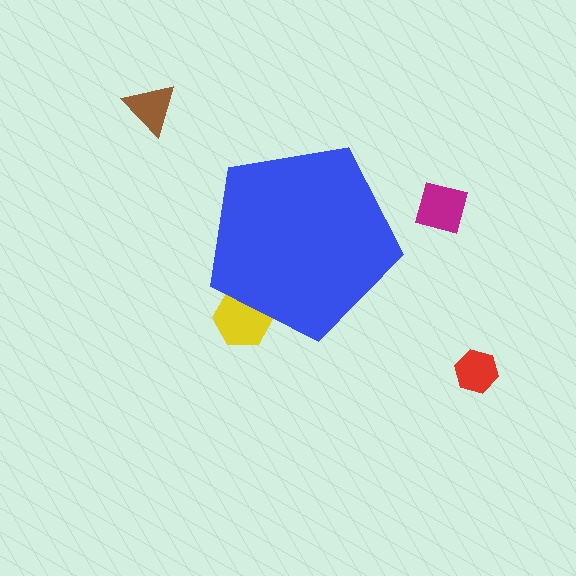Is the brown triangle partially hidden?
No, the brown triangle is fully visible.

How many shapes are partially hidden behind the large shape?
1 shape is partially hidden.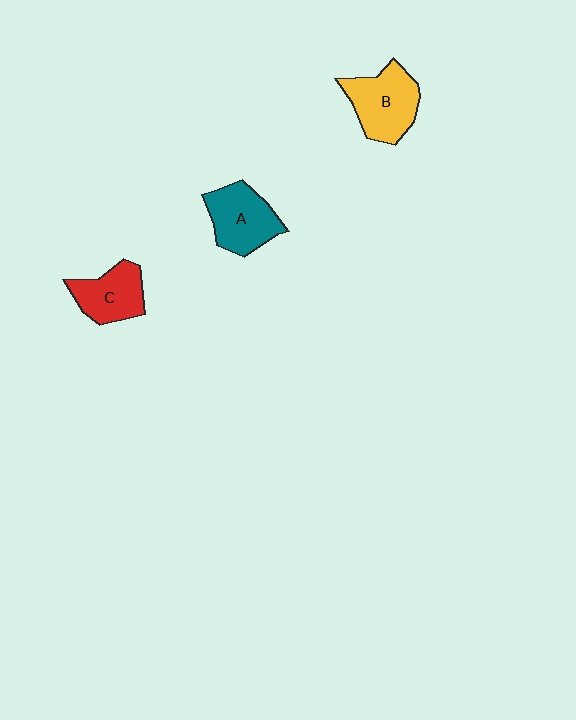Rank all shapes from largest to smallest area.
From largest to smallest: B (yellow), A (teal), C (red).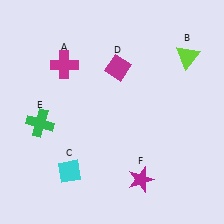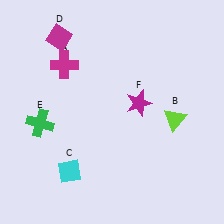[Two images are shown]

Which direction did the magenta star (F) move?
The magenta star (F) moved up.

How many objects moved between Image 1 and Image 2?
3 objects moved between the two images.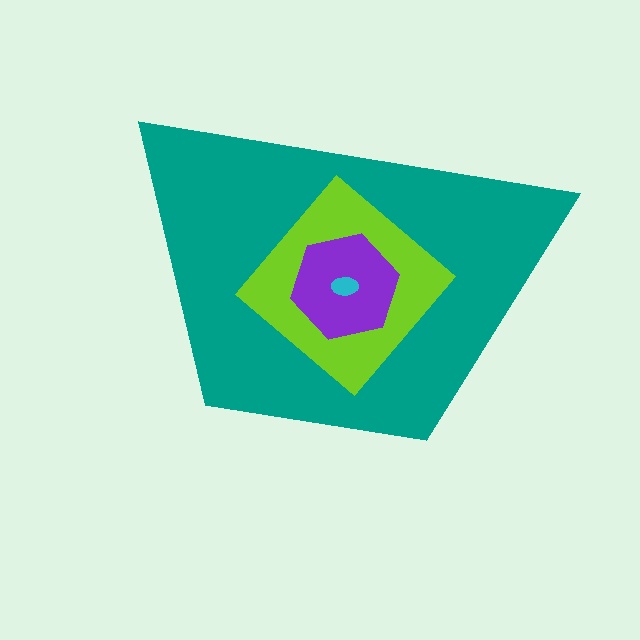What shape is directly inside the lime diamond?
The purple hexagon.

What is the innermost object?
The cyan ellipse.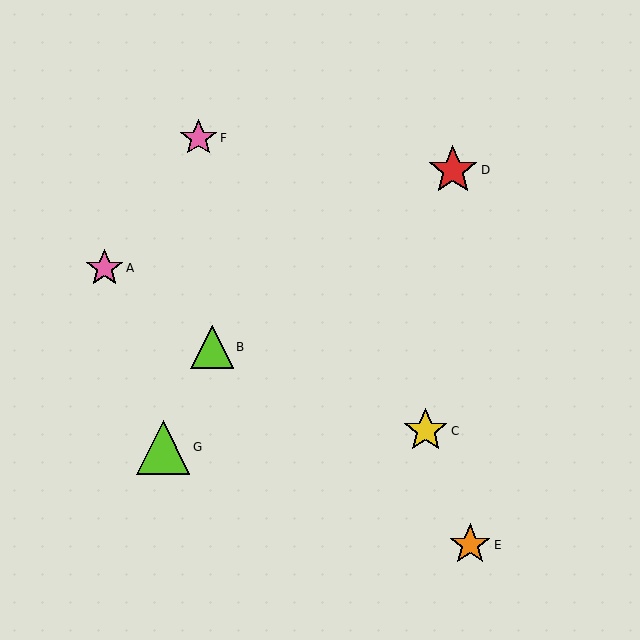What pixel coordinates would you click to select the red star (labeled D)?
Click at (453, 170) to select the red star D.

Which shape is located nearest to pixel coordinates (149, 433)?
The lime triangle (labeled G) at (163, 447) is nearest to that location.